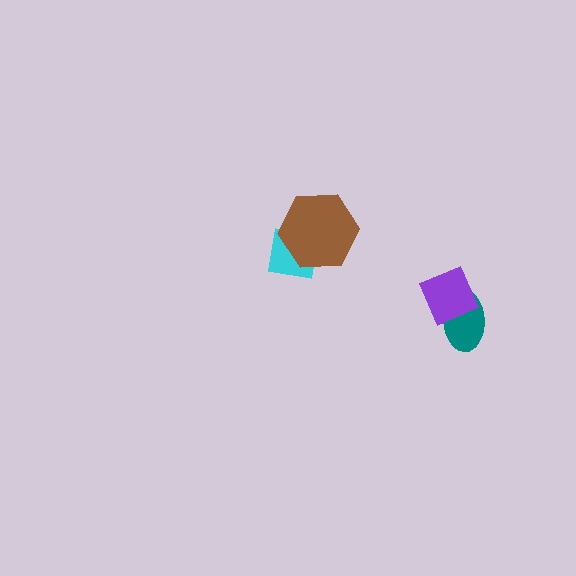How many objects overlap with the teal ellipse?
1 object overlaps with the teal ellipse.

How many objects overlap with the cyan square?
1 object overlaps with the cyan square.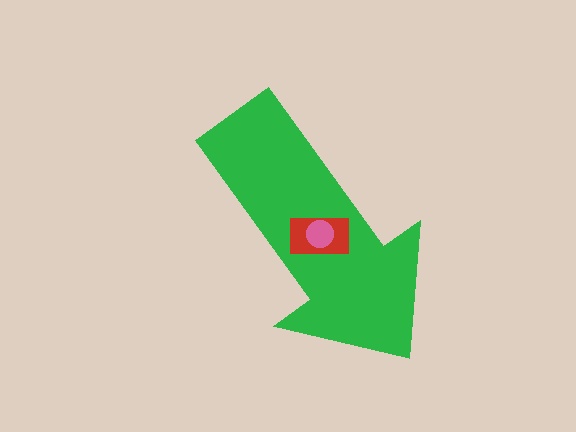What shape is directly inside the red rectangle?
The pink circle.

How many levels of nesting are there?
3.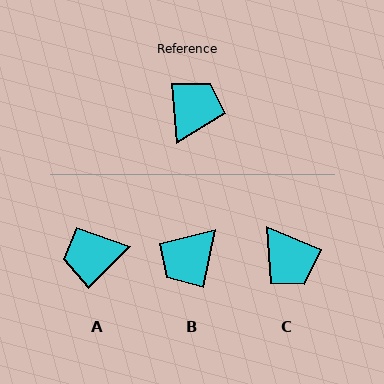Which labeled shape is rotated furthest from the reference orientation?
B, about 164 degrees away.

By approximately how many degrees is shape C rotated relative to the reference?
Approximately 117 degrees clockwise.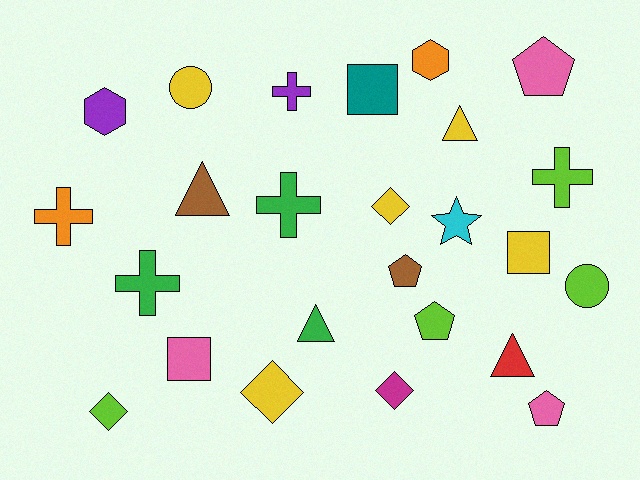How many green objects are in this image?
There are 3 green objects.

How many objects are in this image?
There are 25 objects.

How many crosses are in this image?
There are 5 crosses.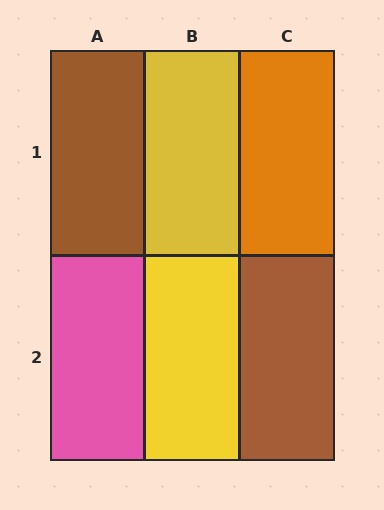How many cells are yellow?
2 cells are yellow.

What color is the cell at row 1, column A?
Brown.